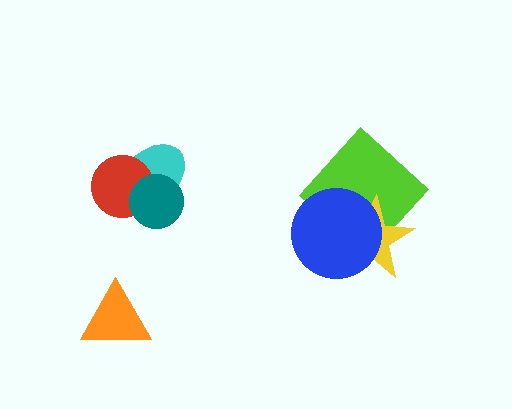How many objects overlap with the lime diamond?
2 objects overlap with the lime diamond.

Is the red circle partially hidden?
Yes, it is partially covered by another shape.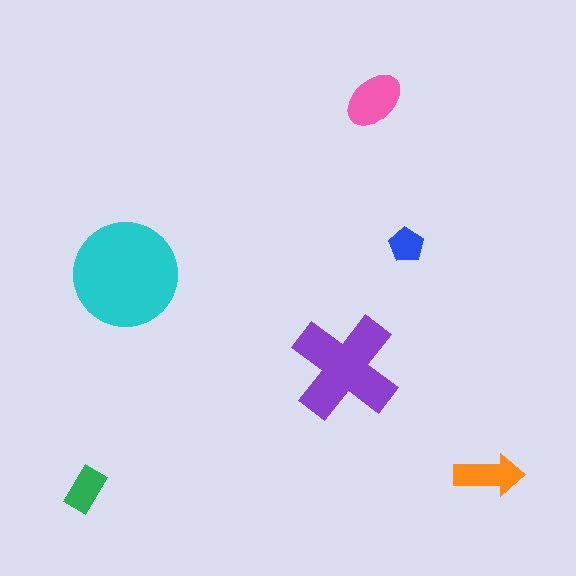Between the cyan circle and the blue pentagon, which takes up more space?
The cyan circle.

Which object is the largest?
The cyan circle.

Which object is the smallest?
The blue pentagon.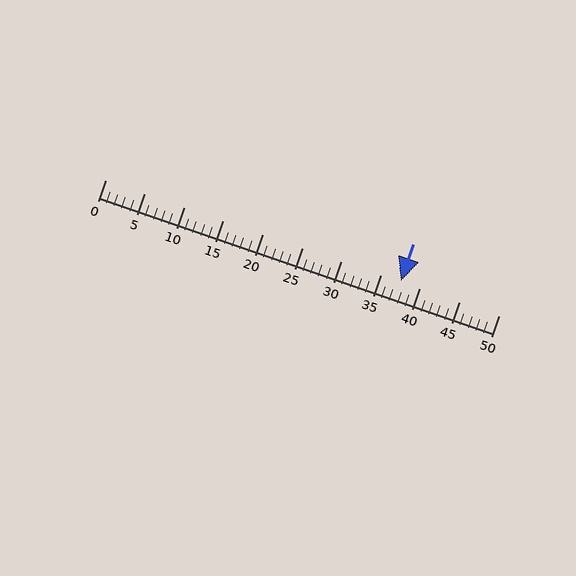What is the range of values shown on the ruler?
The ruler shows values from 0 to 50.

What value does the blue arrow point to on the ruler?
The blue arrow points to approximately 38.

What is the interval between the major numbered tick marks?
The major tick marks are spaced 5 units apart.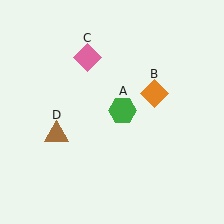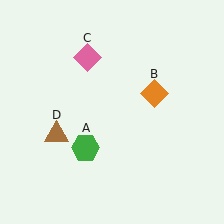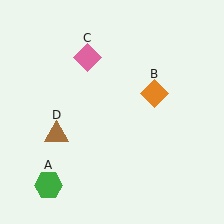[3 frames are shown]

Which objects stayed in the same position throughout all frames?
Orange diamond (object B) and pink diamond (object C) and brown triangle (object D) remained stationary.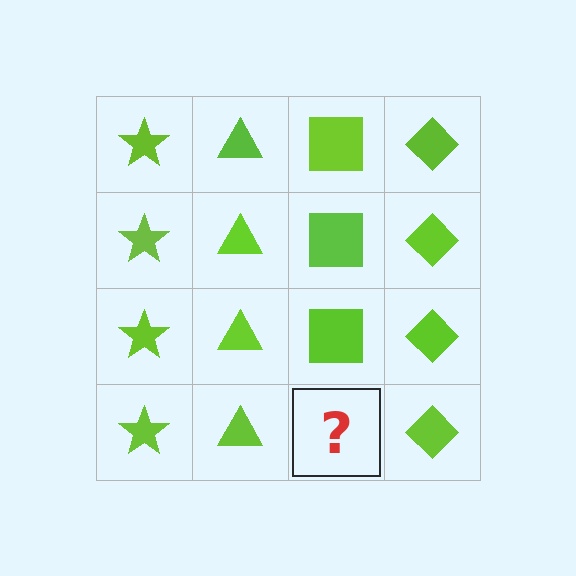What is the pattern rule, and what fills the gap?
The rule is that each column has a consistent shape. The gap should be filled with a lime square.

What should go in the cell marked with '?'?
The missing cell should contain a lime square.